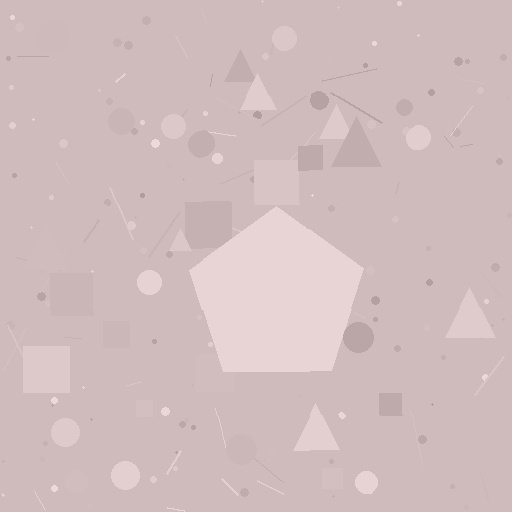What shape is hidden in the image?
A pentagon is hidden in the image.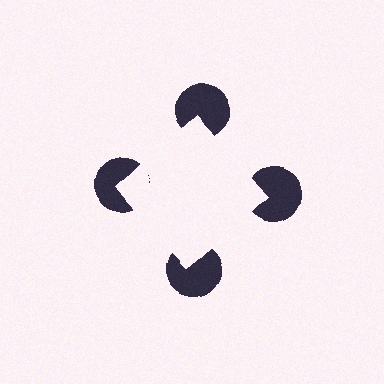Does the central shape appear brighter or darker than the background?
It typically appears slightly brighter than the background, even though no actual brightness change is drawn.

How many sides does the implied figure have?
4 sides.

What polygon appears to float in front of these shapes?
An illusory square — its edges are inferred from the aligned wedge cuts in the pac-man discs, not physically drawn.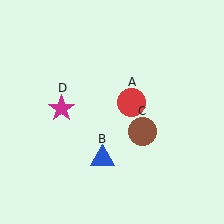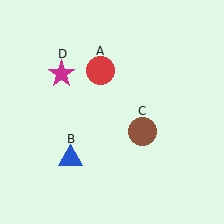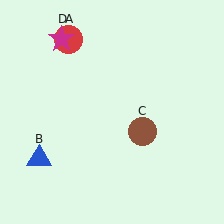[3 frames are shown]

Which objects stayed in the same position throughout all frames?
Brown circle (object C) remained stationary.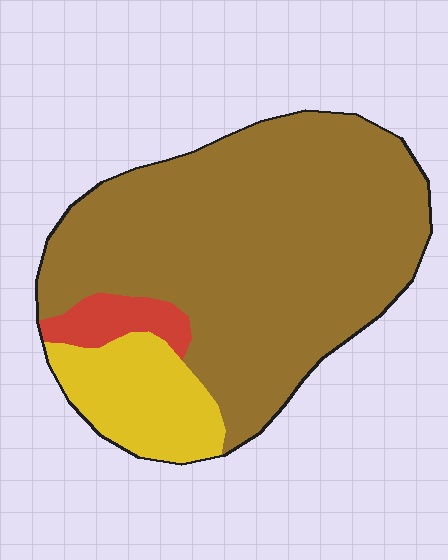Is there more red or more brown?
Brown.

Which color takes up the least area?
Red, at roughly 5%.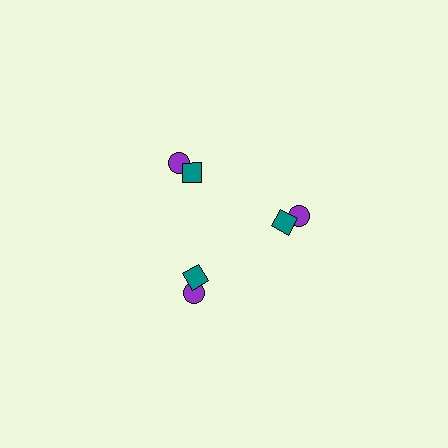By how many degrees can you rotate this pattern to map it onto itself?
The pattern maps onto itself every 120 degrees of rotation.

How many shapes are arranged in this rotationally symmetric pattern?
There are 6 shapes, arranged in 3 groups of 2.